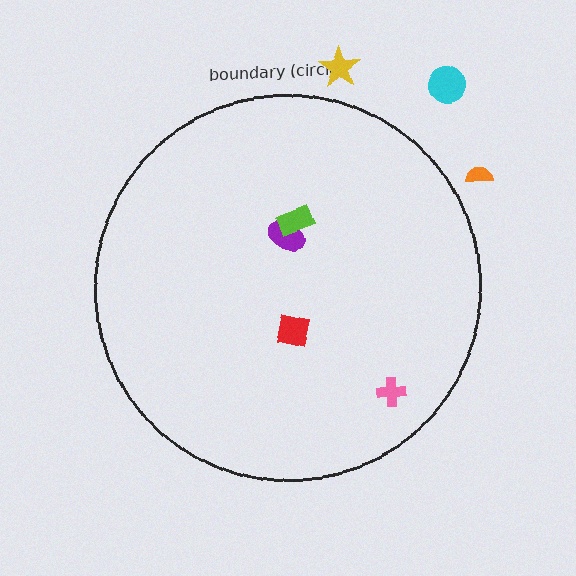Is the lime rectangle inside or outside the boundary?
Inside.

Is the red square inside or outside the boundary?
Inside.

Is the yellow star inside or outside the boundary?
Outside.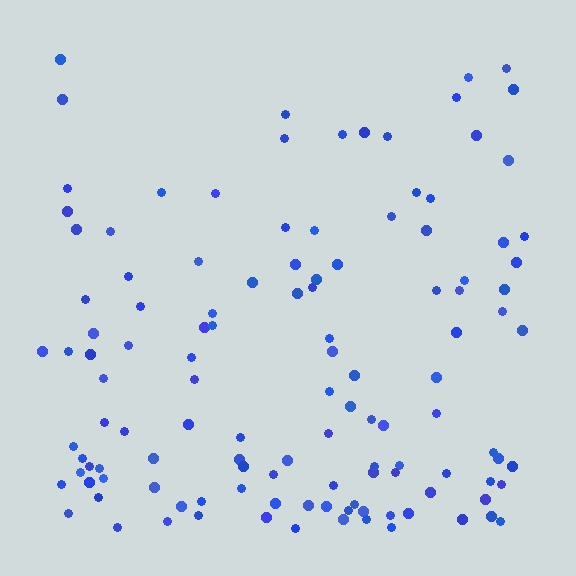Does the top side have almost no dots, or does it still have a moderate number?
Still a moderate number, just noticeably fewer than the bottom.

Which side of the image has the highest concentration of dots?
The bottom.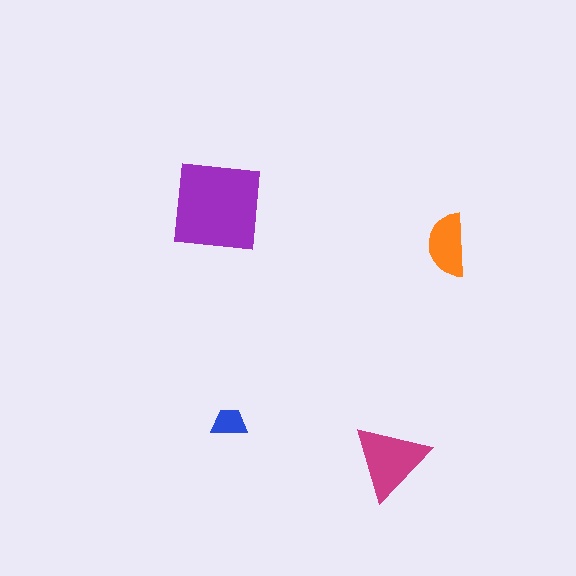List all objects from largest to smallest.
The purple square, the magenta triangle, the orange semicircle, the blue trapezoid.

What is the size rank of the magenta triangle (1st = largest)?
2nd.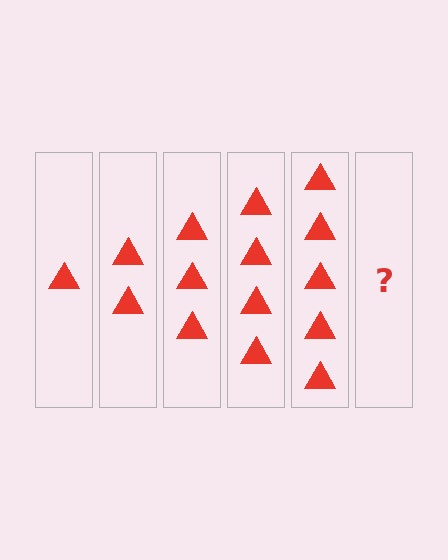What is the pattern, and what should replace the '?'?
The pattern is that each step adds one more triangle. The '?' should be 6 triangles.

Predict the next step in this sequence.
The next step is 6 triangles.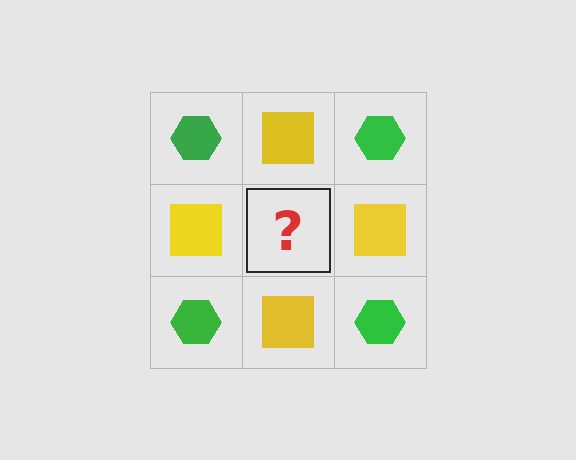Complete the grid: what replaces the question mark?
The question mark should be replaced with a green hexagon.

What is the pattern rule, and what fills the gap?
The rule is that it alternates green hexagon and yellow square in a checkerboard pattern. The gap should be filled with a green hexagon.